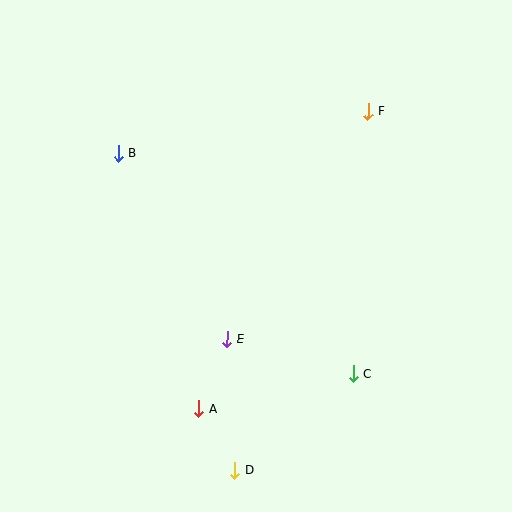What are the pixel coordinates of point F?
Point F is at (368, 111).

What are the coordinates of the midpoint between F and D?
The midpoint between F and D is at (301, 291).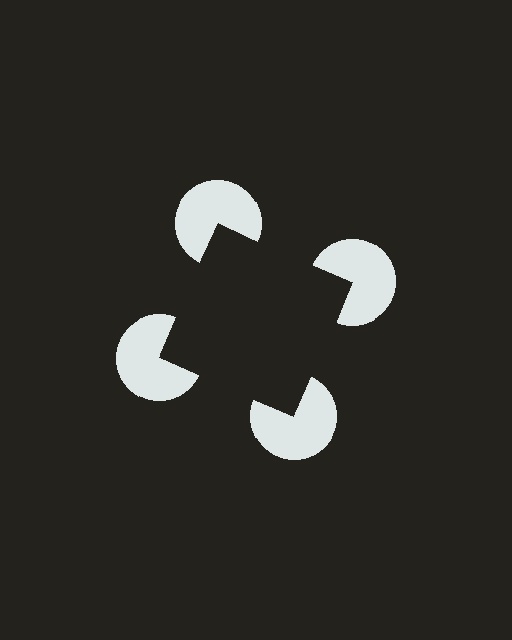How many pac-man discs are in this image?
There are 4 — one at each vertex of the illusory square.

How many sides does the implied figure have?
4 sides.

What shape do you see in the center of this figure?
An illusory square — its edges are inferred from the aligned wedge cuts in the pac-man discs, not physically drawn.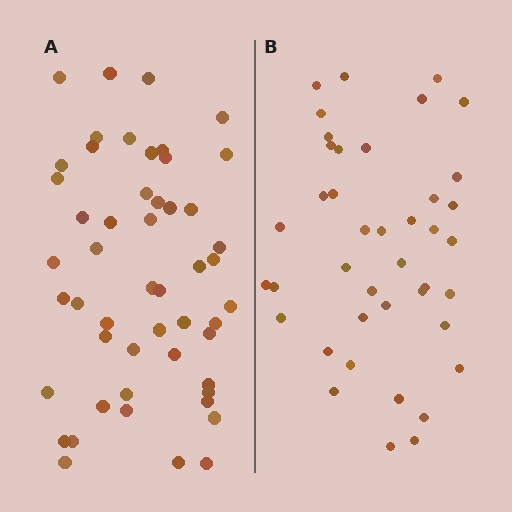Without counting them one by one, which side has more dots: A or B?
Region A (the left region) has more dots.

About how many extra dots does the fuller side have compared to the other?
Region A has roughly 10 or so more dots than region B.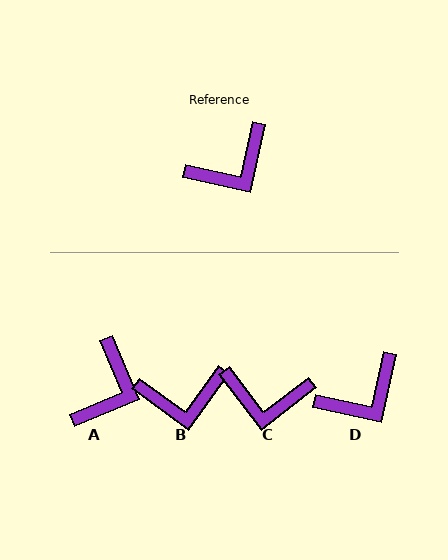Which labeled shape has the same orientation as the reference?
D.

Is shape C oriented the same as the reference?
No, it is off by about 40 degrees.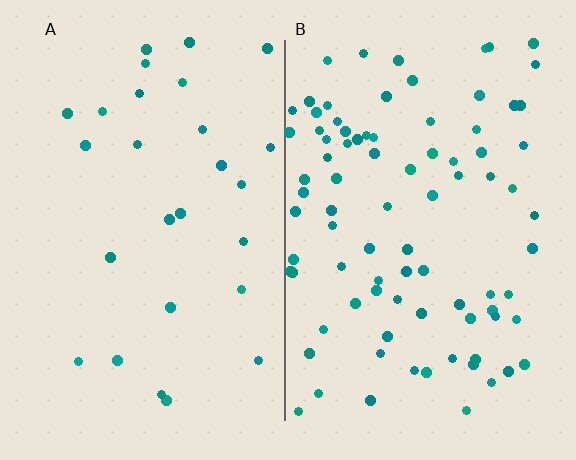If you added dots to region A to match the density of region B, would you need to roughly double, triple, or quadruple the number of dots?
Approximately triple.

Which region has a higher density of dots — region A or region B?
B (the right).